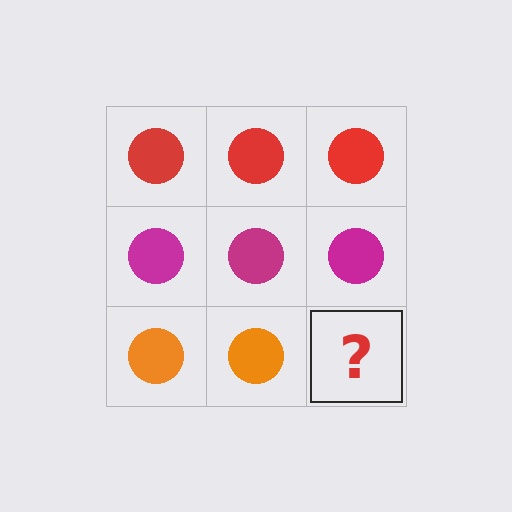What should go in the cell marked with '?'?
The missing cell should contain an orange circle.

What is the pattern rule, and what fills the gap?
The rule is that each row has a consistent color. The gap should be filled with an orange circle.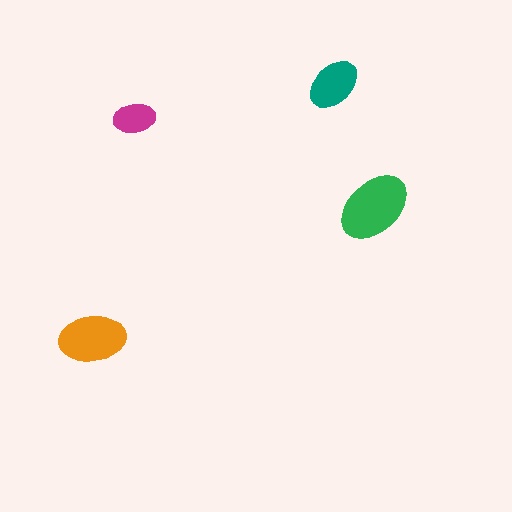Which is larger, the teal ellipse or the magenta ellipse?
The teal one.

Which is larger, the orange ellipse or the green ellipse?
The green one.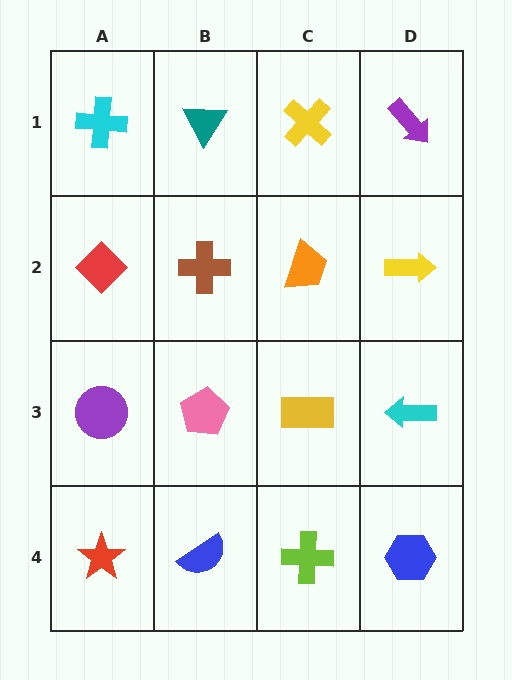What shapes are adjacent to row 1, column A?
A red diamond (row 2, column A), a teal triangle (row 1, column B).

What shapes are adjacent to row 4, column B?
A pink pentagon (row 3, column B), a red star (row 4, column A), a lime cross (row 4, column C).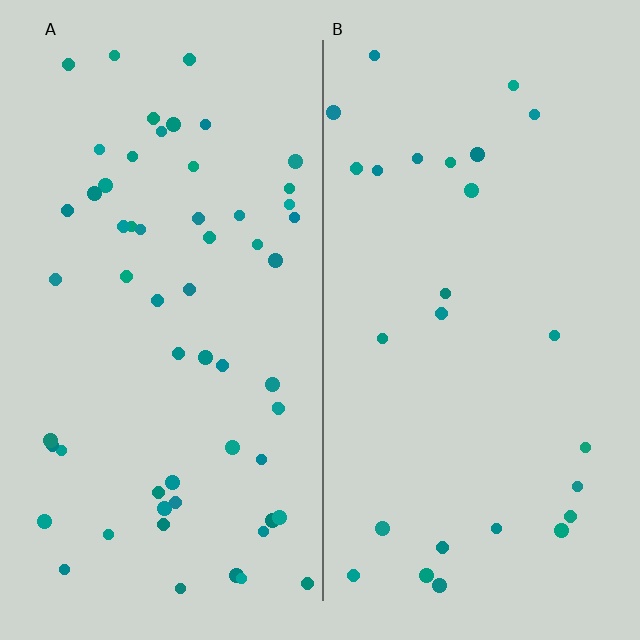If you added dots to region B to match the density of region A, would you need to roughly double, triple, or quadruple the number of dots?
Approximately double.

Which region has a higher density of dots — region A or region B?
A (the left).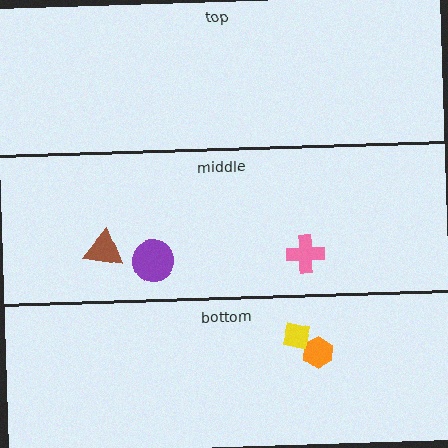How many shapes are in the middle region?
3.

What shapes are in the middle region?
The pink cross, the brown triangle, the purple circle.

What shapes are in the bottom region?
The orange hexagon, the yellow square.